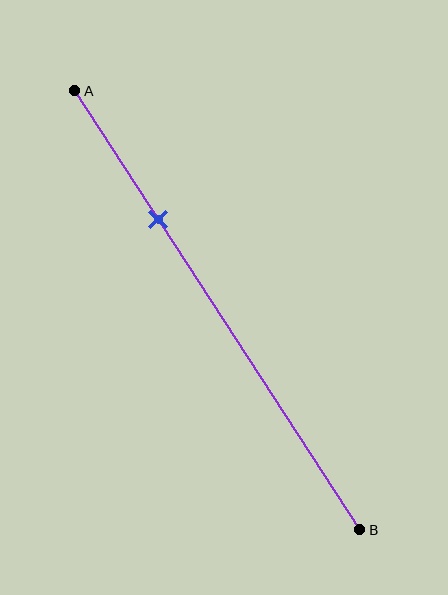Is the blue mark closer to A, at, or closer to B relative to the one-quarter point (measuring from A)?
The blue mark is closer to point B than the one-quarter point of segment AB.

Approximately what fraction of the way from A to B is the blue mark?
The blue mark is approximately 30% of the way from A to B.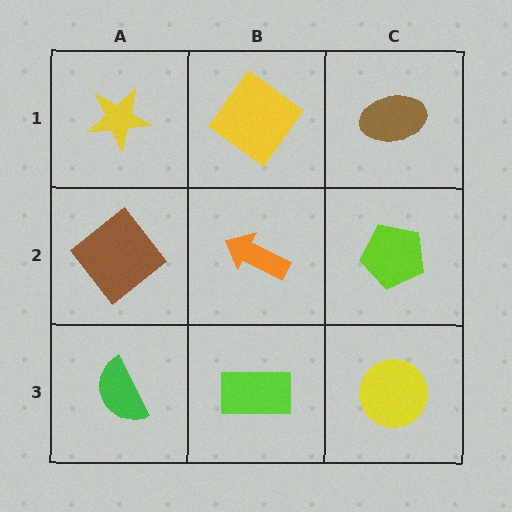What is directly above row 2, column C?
A brown ellipse.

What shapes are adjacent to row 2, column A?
A yellow star (row 1, column A), a green semicircle (row 3, column A), an orange arrow (row 2, column B).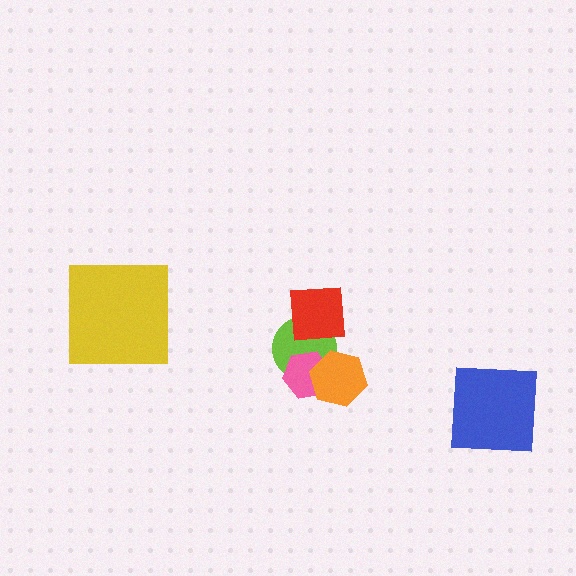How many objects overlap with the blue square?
0 objects overlap with the blue square.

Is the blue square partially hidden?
No, no other shape covers it.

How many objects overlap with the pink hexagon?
2 objects overlap with the pink hexagon.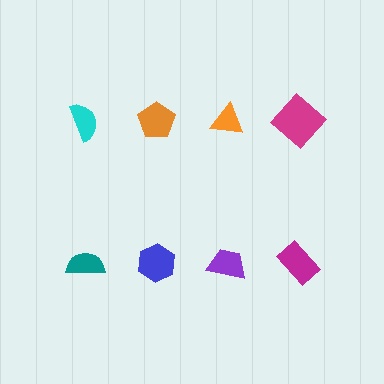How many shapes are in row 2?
4 shapes.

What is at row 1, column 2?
An orange pentagon.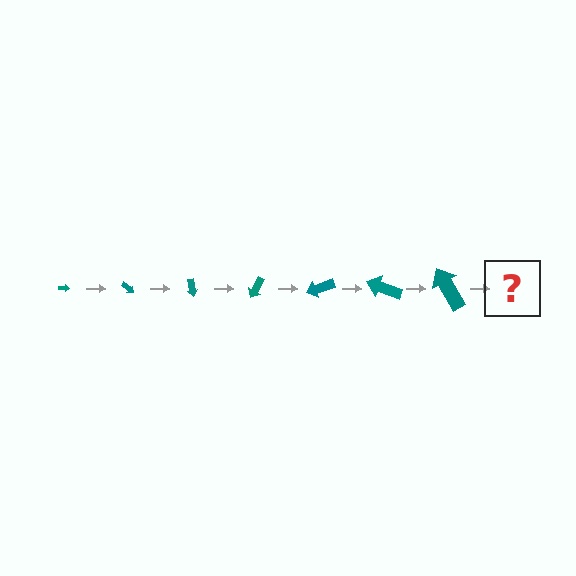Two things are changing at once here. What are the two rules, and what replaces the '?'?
The two rules are that the arrow grows larger each step and it rotates 40 degrees each step. The '?' should be an arrow, larger than the previous one and rotated 280 degrees from the start.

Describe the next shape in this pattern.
It should be an arrow, larger than the previous one and rotated 280 degrees from the start.